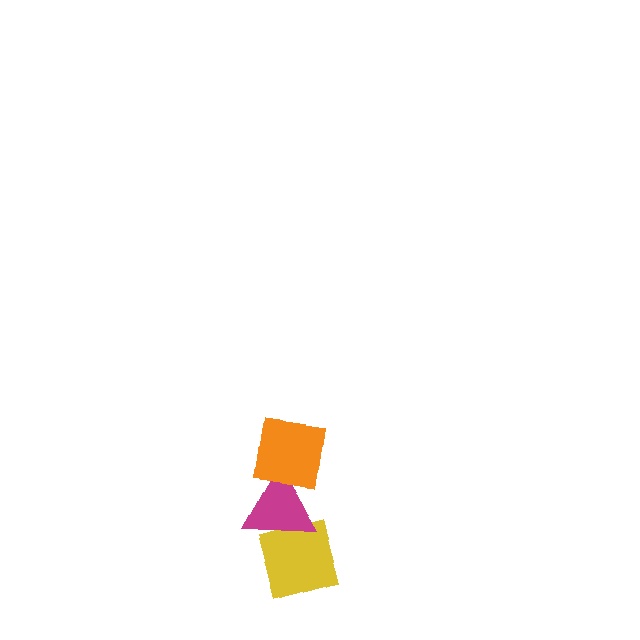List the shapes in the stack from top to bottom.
From top to bottom: the orange square, the magenta triangle, the yellow square.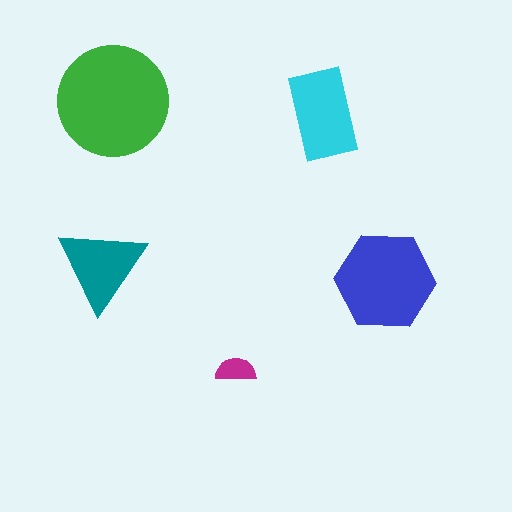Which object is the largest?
The green circle.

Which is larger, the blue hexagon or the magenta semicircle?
The blue hexagon.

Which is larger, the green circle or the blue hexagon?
The green circle.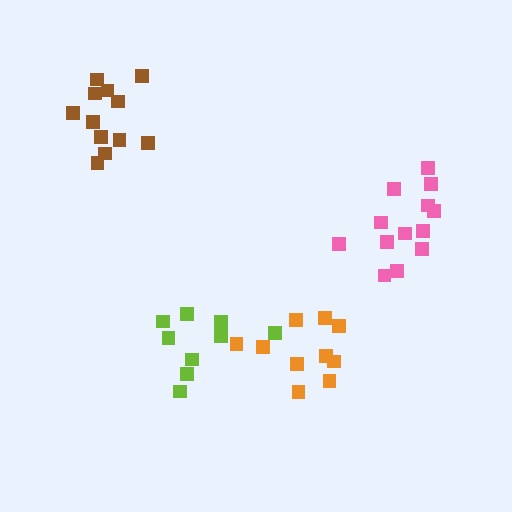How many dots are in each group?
Group 1: 9 dots, Group 2: 13 dots, Group 3: 10 dots, Group 4: 12 dots (44 total).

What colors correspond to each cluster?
The clusters are colored: lime, pink, orange, brown.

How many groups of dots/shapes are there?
There are 4 groups.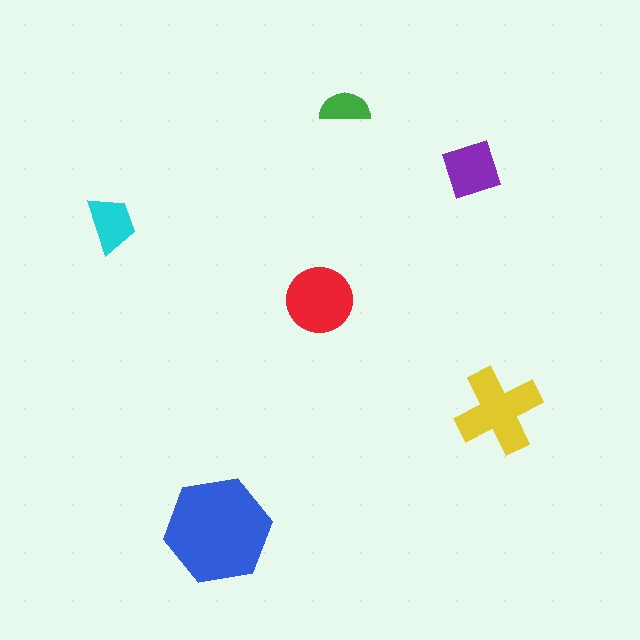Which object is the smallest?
The green semicircle.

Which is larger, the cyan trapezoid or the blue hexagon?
The blue hexagon.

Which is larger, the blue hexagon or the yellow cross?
The blue hexagon.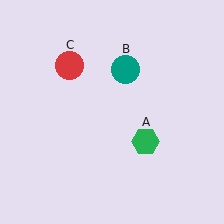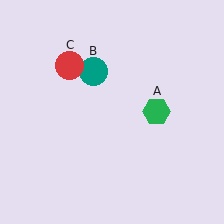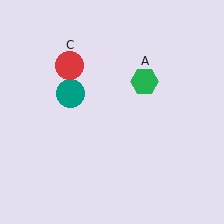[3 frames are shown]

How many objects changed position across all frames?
2 objects changed position: green hexagon (object A), teal circle (object B).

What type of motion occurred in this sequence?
The green hexagon (object A), teal circle (object B) rotated counterclockwise around the center of the scene.